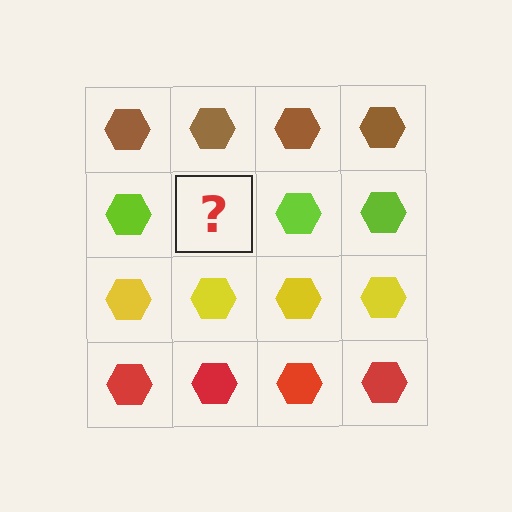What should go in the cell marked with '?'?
The missing cell should contain a lime hexagon.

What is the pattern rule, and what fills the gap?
The rule is that each row has a consistent color. The gap should be filled with a lime hexagon.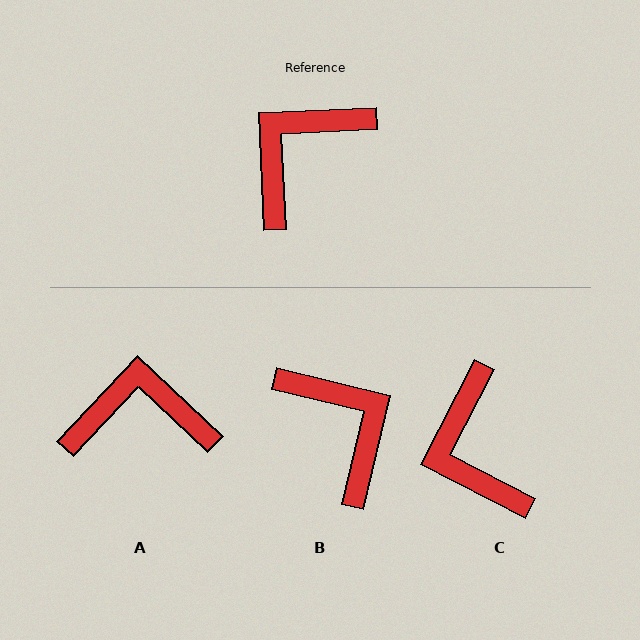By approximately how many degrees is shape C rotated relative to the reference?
Approximately 60 degrees counter-clockwise.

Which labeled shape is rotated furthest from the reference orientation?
B, about 106 degrees away.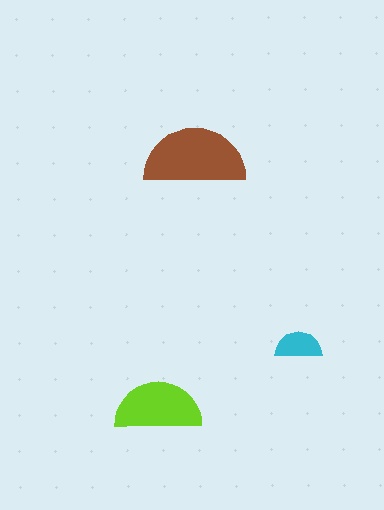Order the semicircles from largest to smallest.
the brown one, the lime one, the cyan one.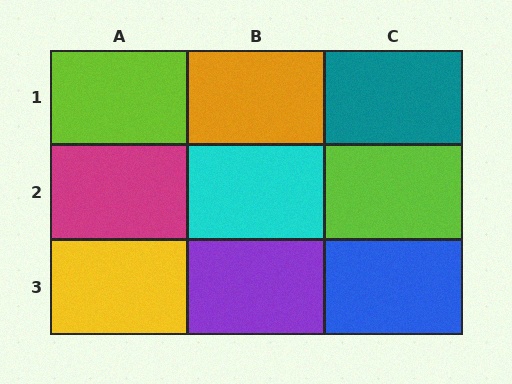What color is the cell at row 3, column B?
Purple.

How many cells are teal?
1 cell is teal.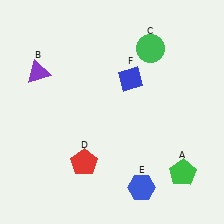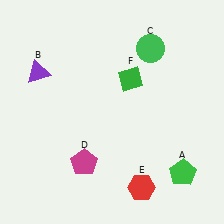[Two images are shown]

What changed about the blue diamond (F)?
In Image 1, F is blue. In Image 2, it changed to green.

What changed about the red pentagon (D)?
In Image 1, D is red. In Image 2, it changed to magenta.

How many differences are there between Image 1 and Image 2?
There are 3 differences between the two images.